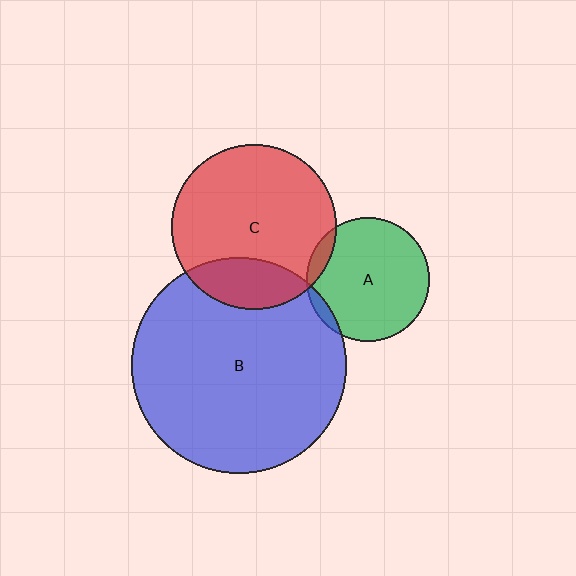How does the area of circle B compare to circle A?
Approximately 3.1 times.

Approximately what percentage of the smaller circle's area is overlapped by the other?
Approximately 10%.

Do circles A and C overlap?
Yes.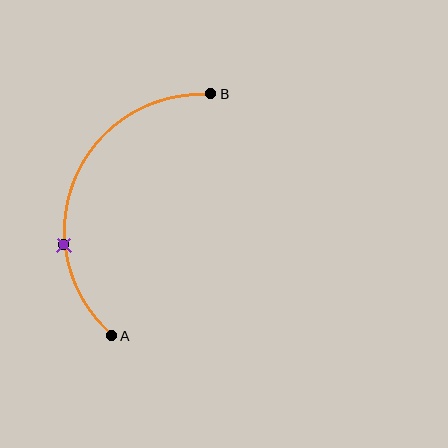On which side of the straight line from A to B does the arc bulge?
The arc bulges to the left of the straight line connecting A and B.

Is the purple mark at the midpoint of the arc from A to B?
No. The purple mark lies on the arc but is closer to endpoint A. The arc midpoint would be at the point on the curve equidistant along the arc from both A and B.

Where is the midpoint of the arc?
The arc midpoint is the point on the curve farthest from the straight line joining A and B. It sits to the left of that line.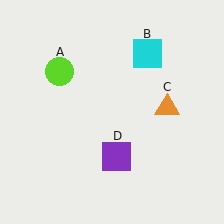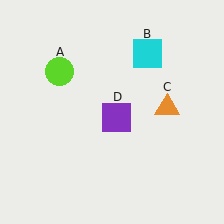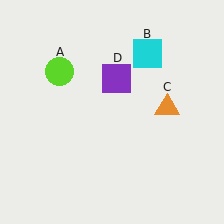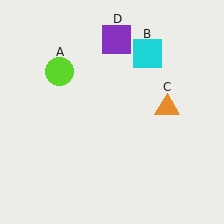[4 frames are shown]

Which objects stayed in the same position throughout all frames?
Lime circle (object A) and cyan square (object B) and orange triangle (object C) remained stationary.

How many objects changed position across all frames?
1 object changed position: purple square (object D).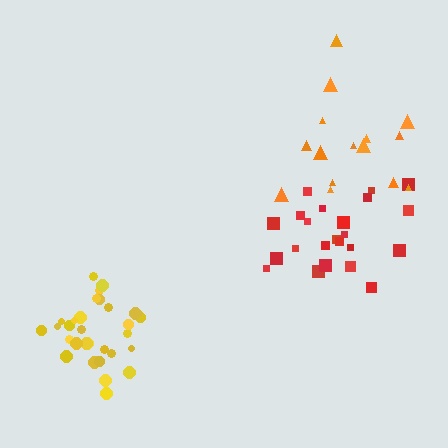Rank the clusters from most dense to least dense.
yellow, red, orange.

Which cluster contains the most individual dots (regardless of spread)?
Yellow (30).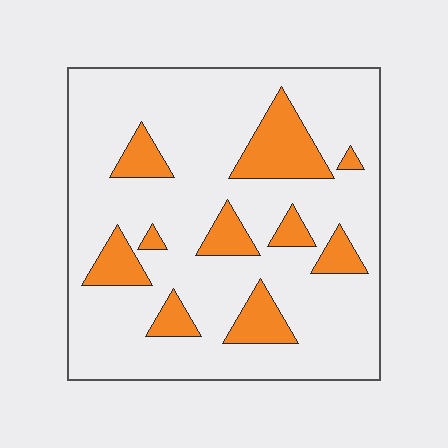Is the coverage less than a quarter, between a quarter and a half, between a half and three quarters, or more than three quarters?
Less than a quarter.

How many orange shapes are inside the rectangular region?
10.